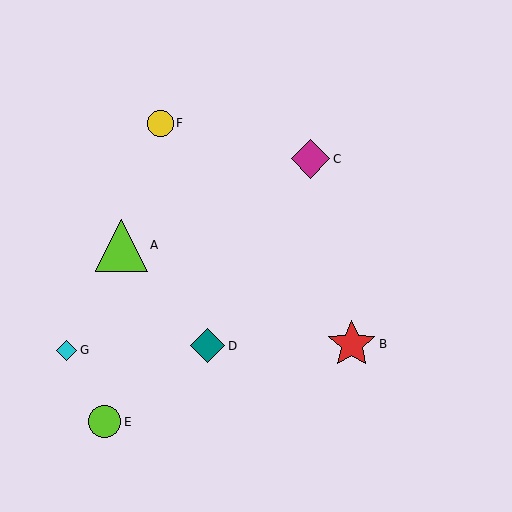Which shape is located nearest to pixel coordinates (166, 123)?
The yellow circle (labeled F) at (161, 123) is nearest to that location.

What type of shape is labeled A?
Shape A is a lime triangle.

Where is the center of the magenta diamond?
The center of the magenta diamond is at (310, 159).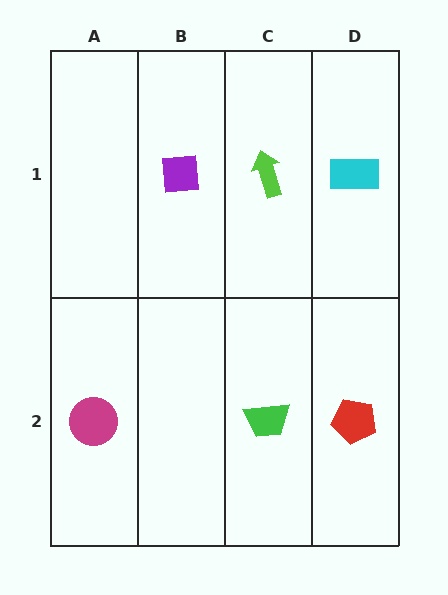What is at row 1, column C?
A lime arrow.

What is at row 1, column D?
A cyan rectangle.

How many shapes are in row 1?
3 shapes.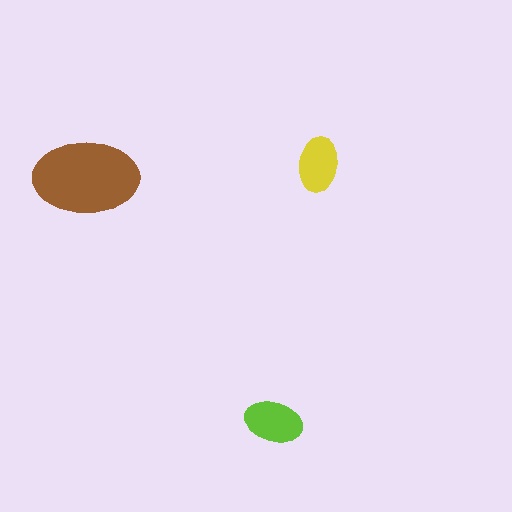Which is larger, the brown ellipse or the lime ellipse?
The brown one.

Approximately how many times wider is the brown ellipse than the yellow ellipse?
About 2 times wider.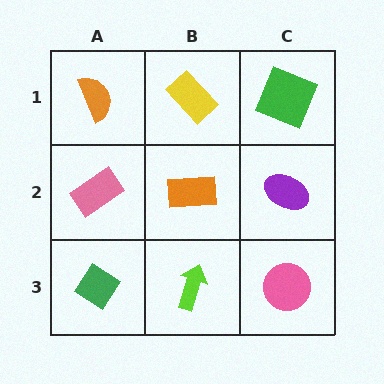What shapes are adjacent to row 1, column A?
A pink rectangle (row 2, column A), a yellow rectangle (row 1, column B).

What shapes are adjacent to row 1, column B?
An orange rectangle (row 2, column B), an orange semicircle (row 1, column A), a green square (row 1, column C).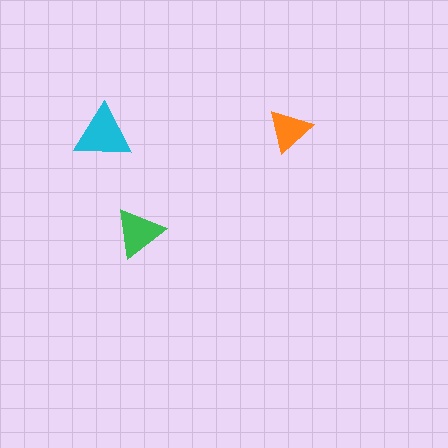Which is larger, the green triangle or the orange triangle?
The green one.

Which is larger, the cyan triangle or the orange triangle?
The cyan one.